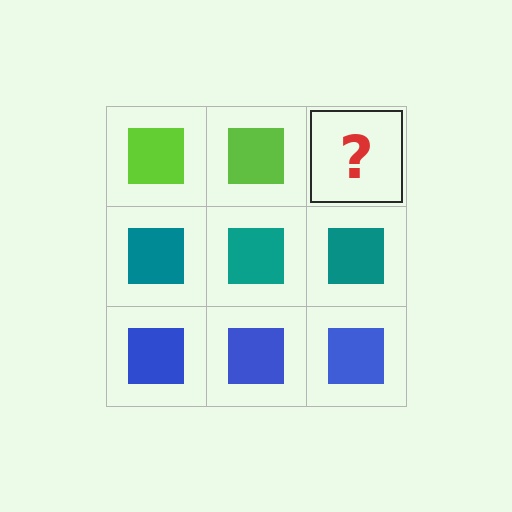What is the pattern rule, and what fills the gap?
The rule is that each row has a consistent color. The gap should be filled with a lime square.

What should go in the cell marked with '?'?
The missing cell should contain a lime square.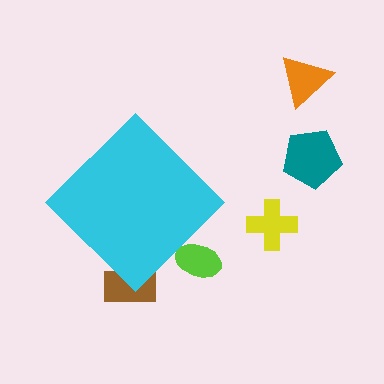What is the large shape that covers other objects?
A cyan diamond.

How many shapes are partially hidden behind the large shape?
2 shapes are partially hidden.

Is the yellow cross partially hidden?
No, the yellow cross is fully visible.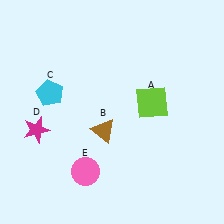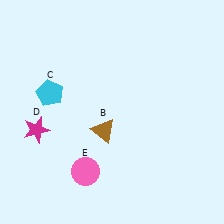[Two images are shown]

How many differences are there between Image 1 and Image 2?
There is 1 difference between the two images.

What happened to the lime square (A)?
The lime square (A) was removed in Image 2. It was in the top-right area of Image 1.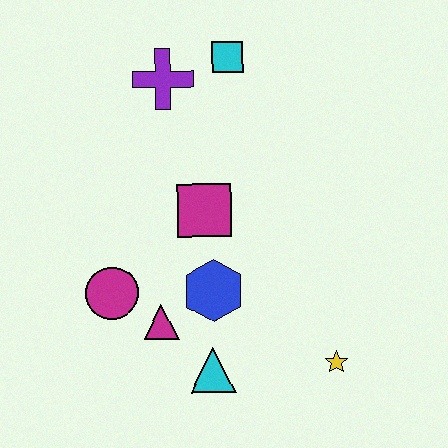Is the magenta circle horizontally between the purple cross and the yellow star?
No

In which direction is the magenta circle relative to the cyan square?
The magenta circle is below the cyan square.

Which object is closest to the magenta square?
The blue hexagon is closest to the magenta square.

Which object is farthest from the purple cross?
The yellow star is farthest from the purple cross.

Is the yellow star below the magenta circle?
Yes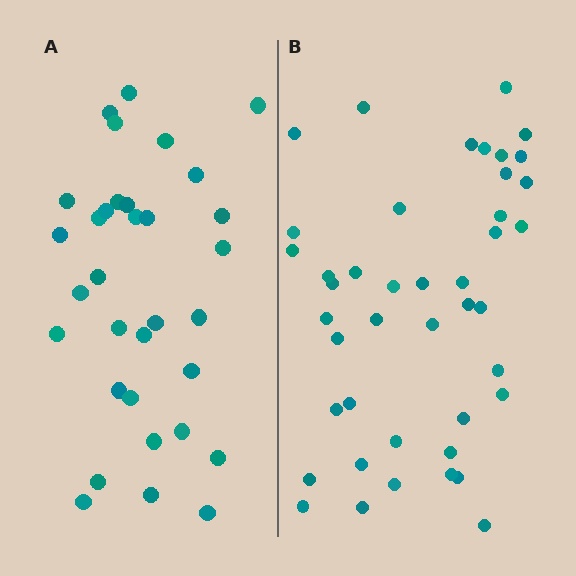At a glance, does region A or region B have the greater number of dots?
Region B (the right region) has more dots.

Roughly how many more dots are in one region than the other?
Region B has roughly 10 or so more dots than region A.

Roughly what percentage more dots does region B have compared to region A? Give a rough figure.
About 30% more.